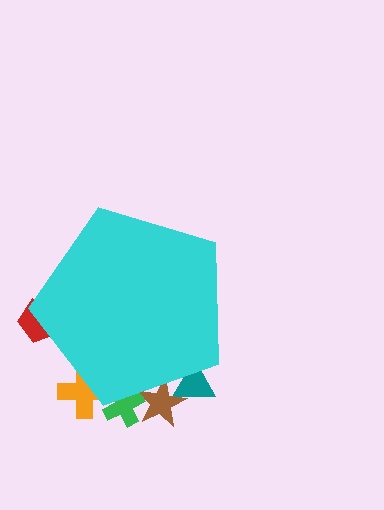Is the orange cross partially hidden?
Yes, the orange cross is partially hidden behind the cyan pentagon.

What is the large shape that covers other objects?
A cyan pentagon.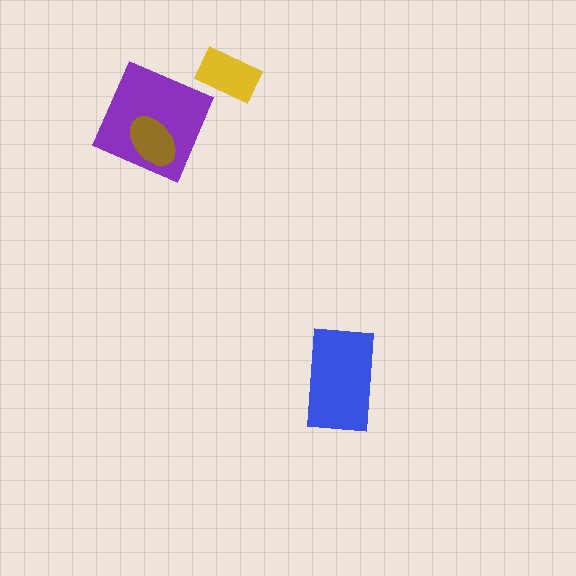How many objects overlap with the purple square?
1 object overlaps with the purple square.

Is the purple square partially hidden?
Yes, it is partially covered by another shape.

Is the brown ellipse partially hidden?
No, no other shape covers it.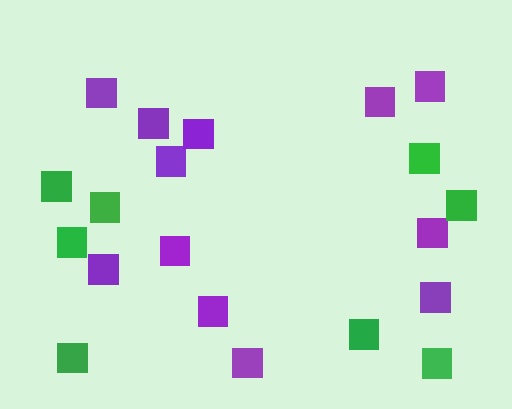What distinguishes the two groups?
There are 2 groups: one group of purple squares (12) and one group of green squares (8).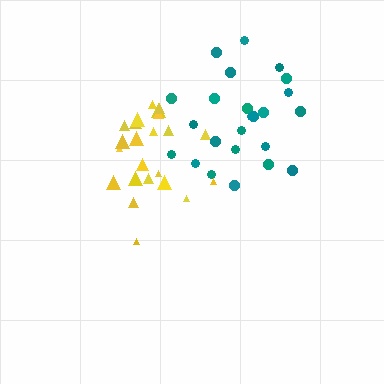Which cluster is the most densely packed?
Yellow.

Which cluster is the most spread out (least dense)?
Teal.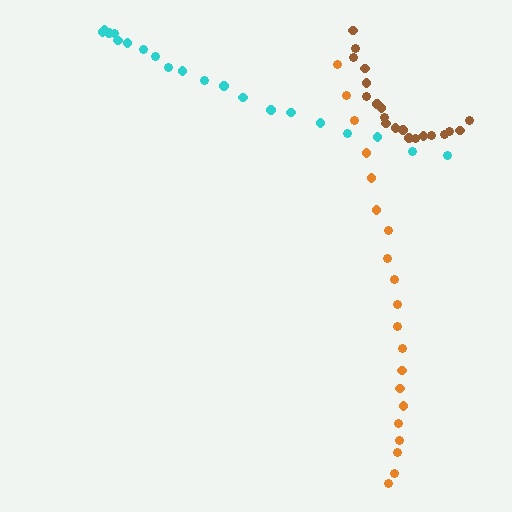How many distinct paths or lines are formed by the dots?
There are 3 distinct paths.